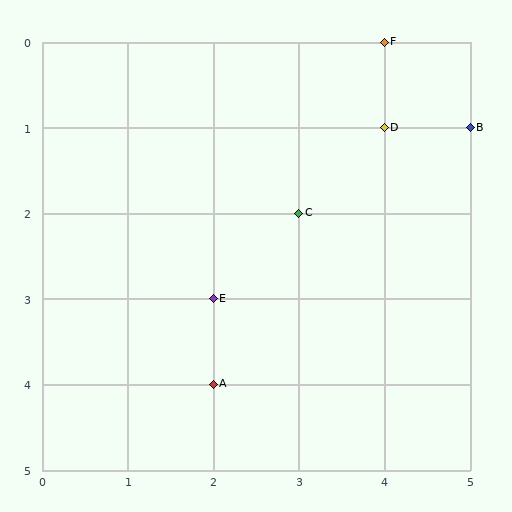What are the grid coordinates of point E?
Point E is at grid coordinates (2, 3).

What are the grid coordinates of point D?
Point D is at grid coordinates (4, 1).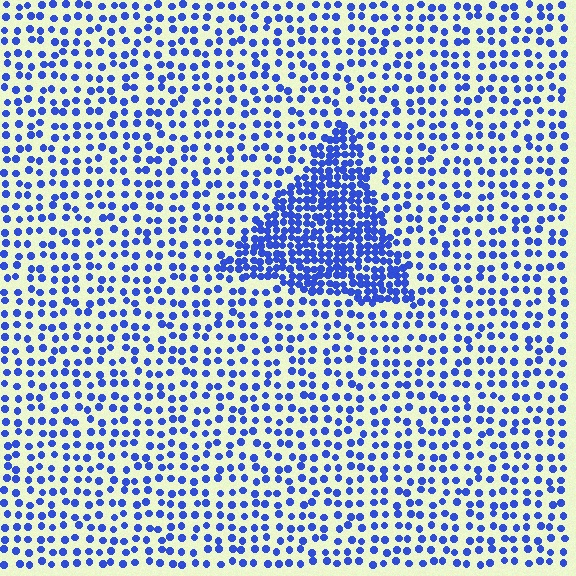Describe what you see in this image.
The image contains small blue elements arranged at two different densities. A triangle-shaped region is visible where the elements are more densely packed than the surrounding area.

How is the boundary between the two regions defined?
The boundary is defined by a change in element density (approximately 2.5x ratio). All elements are the same color, size, and shape.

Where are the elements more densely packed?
The elements are more densely packed inside the triangle boundary.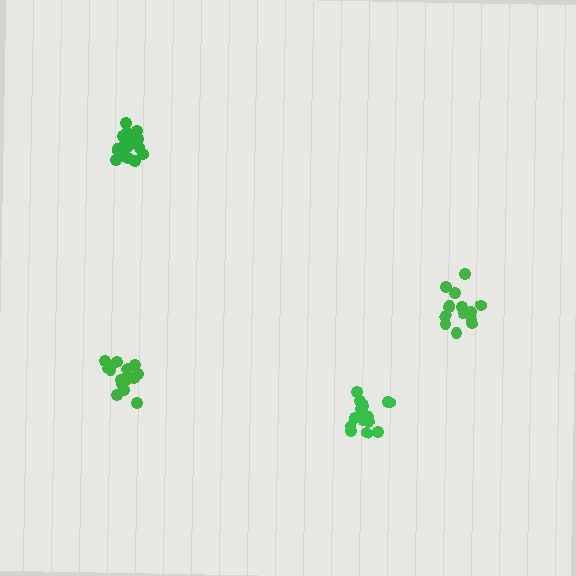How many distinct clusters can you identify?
There are 4 distinct clusters.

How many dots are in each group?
Group 1: 15 dots, Group 2: 17 dots, Group 3: 14 dots, Group 4: 18 dots (64 total).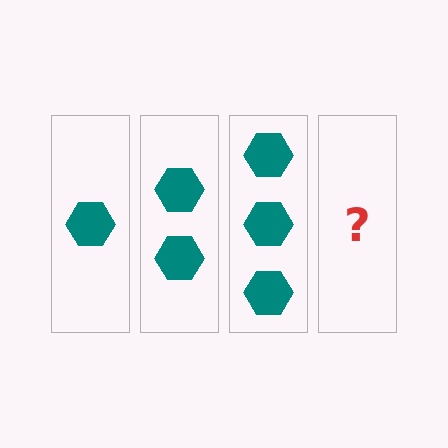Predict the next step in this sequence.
The next step is 4 hexagons.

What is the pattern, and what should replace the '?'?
The pattern is that each step adds one more hexagon. The '?' should be 4 hexagons.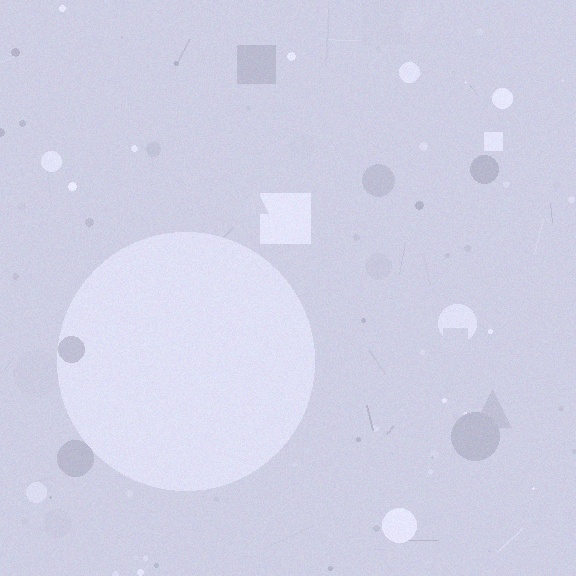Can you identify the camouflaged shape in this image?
The camouflaged shape is a circle.